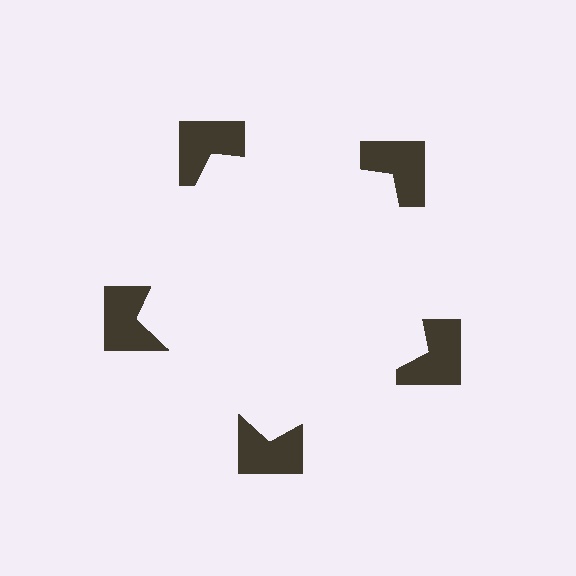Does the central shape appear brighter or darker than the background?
It typically appears slightly brighter than the background, even though no actual brightness change is drawn.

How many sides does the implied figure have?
5 sides.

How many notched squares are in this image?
There are 5 — one at each vertex of the illusory pentagon.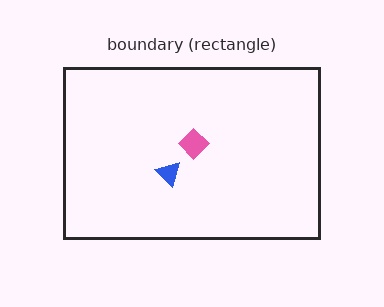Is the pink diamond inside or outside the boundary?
Inside.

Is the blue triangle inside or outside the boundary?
Inside.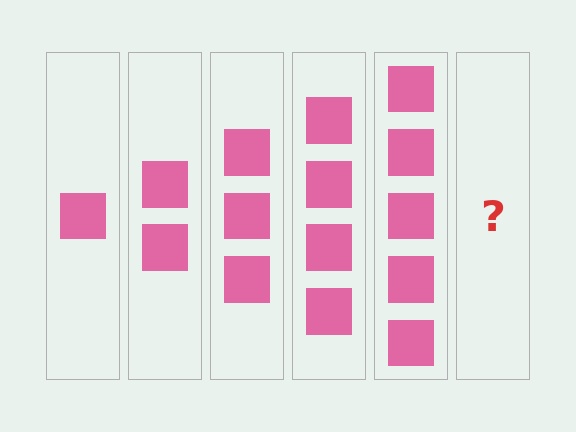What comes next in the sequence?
The next element should be 6 squares.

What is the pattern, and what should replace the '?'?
The pattern is that each step adds one more square. The '?' should be 6 squares.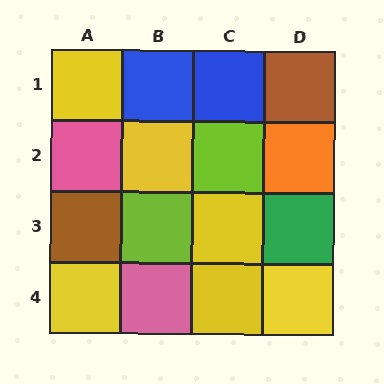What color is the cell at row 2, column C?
Lime.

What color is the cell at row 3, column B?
Lime.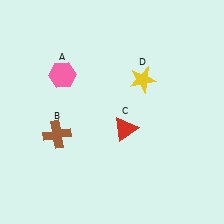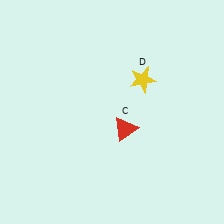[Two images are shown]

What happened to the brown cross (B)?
The brown cross (B) was removed in Image 2. It was in the bottom-left area of Image 1.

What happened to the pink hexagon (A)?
The pink hexagon (A) was removed in Image 2. It was in the top-left area of Image 1.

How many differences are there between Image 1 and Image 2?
There are 2 differences between the two images.